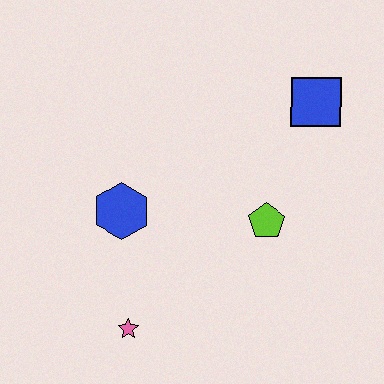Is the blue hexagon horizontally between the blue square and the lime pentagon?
No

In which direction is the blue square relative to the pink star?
The blue square is above the pink star.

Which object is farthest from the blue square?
The pink star is farthest from the blue square.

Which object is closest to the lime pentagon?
The blue square is closest to the lime pentagon.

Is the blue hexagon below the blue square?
Yes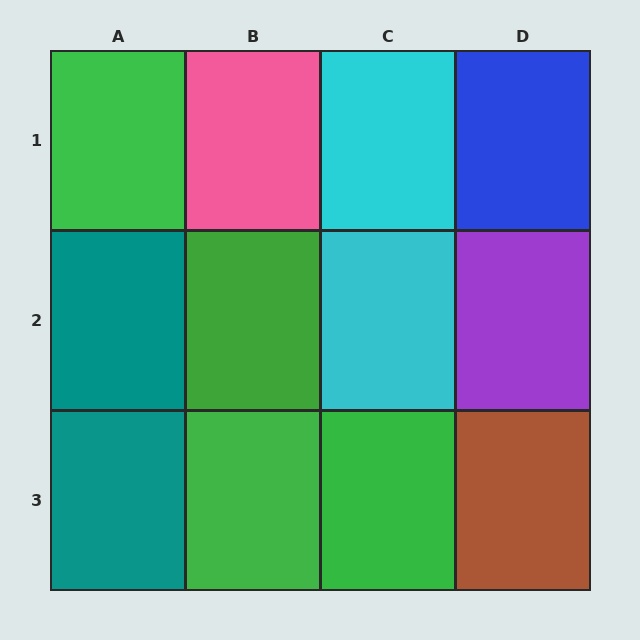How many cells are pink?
1 cell is pink.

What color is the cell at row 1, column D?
Blue.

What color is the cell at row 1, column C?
Cyan.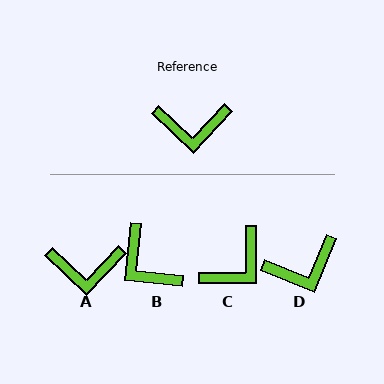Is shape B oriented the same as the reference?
No, it is off by about 52 degrees.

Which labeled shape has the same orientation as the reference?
A.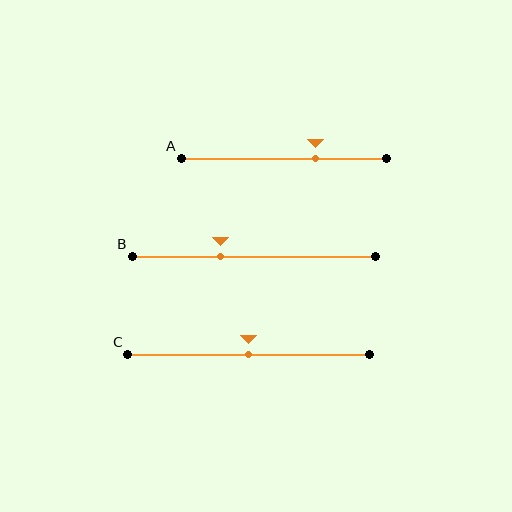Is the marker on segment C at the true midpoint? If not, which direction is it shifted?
Yes, the marker on segment C is at the true midpoint.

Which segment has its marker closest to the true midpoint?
Segment C has its marker closest to the true midpoint.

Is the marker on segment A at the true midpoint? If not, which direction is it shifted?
No, the marker on segment A is shifted to the right by about 16% of the segment length.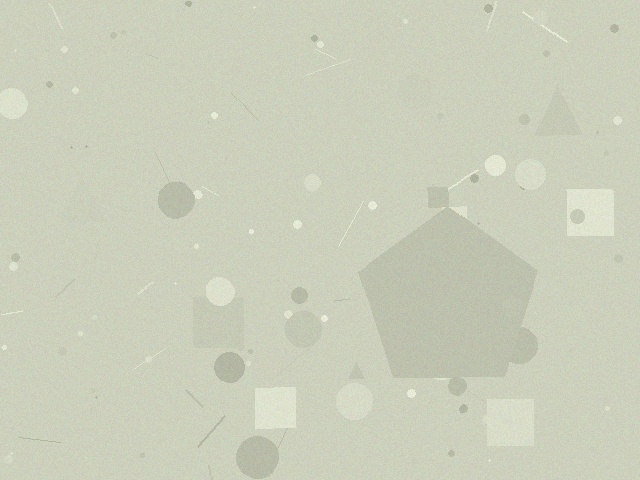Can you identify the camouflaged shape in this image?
The camouflaged shape is a pentagon.